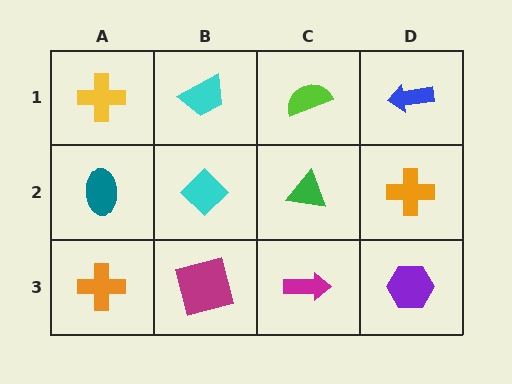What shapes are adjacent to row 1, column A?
A teal ellipse (row 2, column A), a cyan trapezoid (row 1, column B).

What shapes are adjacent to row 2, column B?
A cyan trapezoid (row 1, column B), a magenta square (row 3, column B), a teal ellipse (row 2, column A), a green triangle (row 2, column C).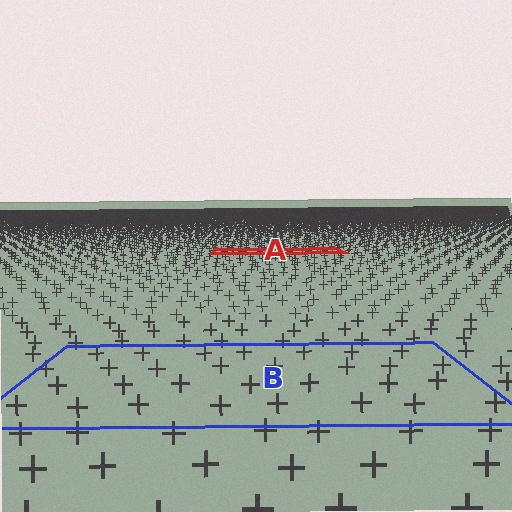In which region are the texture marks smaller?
The texture marks are smaller in region A, because it is farther away.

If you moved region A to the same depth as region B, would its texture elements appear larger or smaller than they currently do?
They would appear larger. At a closer depth, the same texture elements are projected at a bigger on-screen size.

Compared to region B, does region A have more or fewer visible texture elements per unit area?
Region A has more texture elements per unit area — they are packed more densely because it is farther away.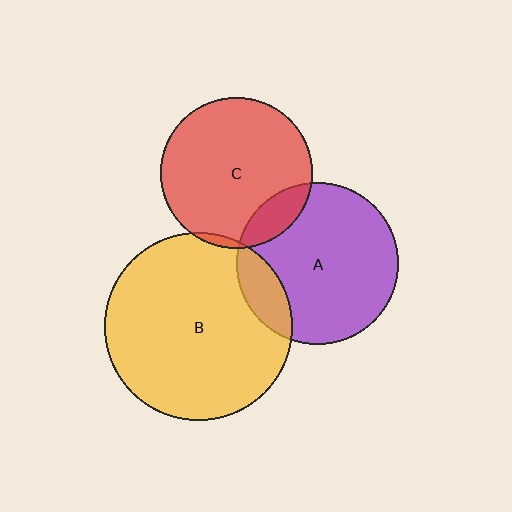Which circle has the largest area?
Circle B (yellow).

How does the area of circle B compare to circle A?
Approximately 1.3 times.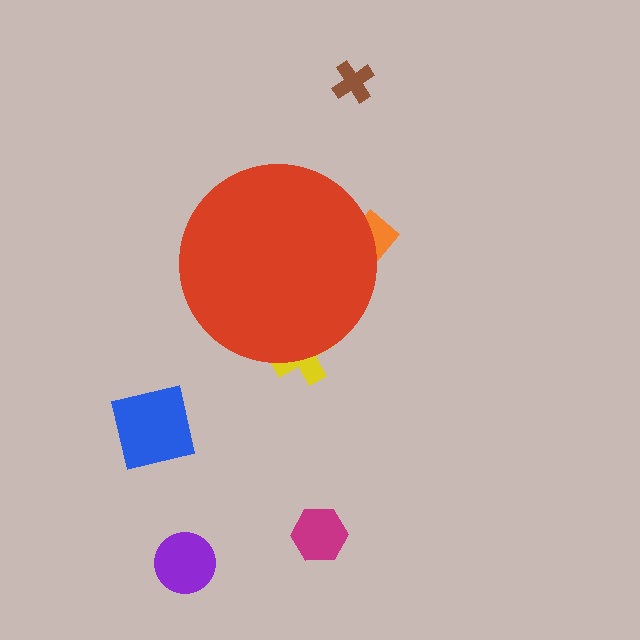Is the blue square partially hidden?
No, the blue square is fully visible.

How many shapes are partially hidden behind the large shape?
2 shapes are partially hidden.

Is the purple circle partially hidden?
No, the purple circle is fully visible.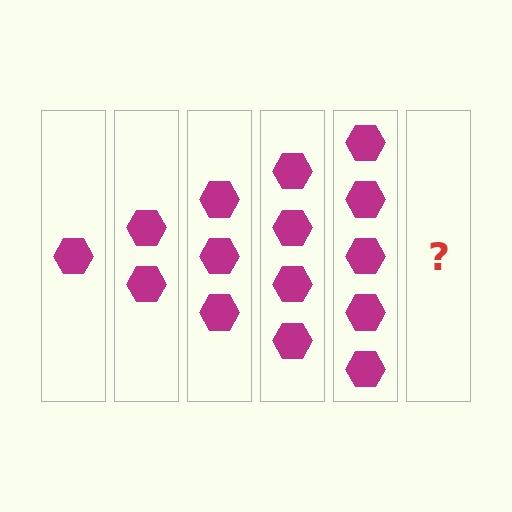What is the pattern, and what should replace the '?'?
The pattern is that each step adds one more hexagon. The '?' should be 6 hexagons.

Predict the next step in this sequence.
The next step is 6 hexagons.